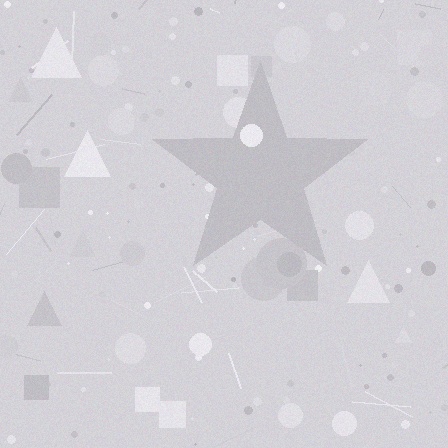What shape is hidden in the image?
A star is hidden in the image.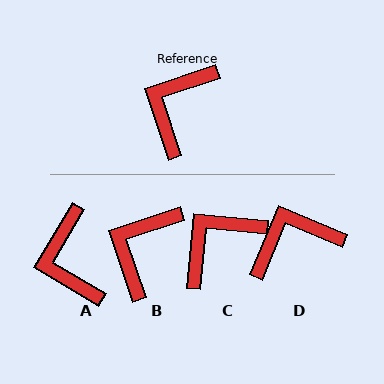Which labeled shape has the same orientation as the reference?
B.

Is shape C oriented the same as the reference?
No, it is off by about 24 degrees.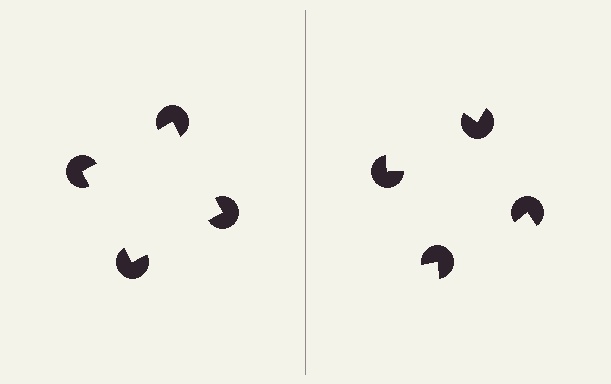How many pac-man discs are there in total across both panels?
8 — 4 on each side.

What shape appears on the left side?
An illusory square.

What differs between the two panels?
The pac-man discs are positioned identically on both sides; only the wedge orientations differ. On the left they align to a square; on the right they are misaligned.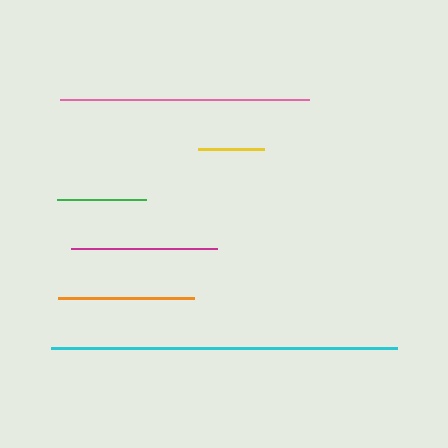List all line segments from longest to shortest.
From longest to shortest: cyan, pink, magenta, orange, green, yellow.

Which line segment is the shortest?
The yellow line is the shortest at approximately 66 pixels.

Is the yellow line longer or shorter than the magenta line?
The magenta line is longer than the yellow line.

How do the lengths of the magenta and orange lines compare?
The magenta and orange lines are approximately the same length.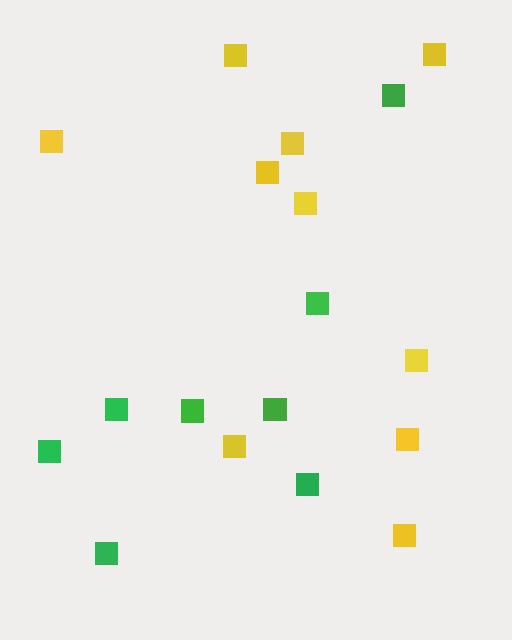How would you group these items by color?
There are 2 groups: one group of green squares (8) and one group of yellow squares (10).